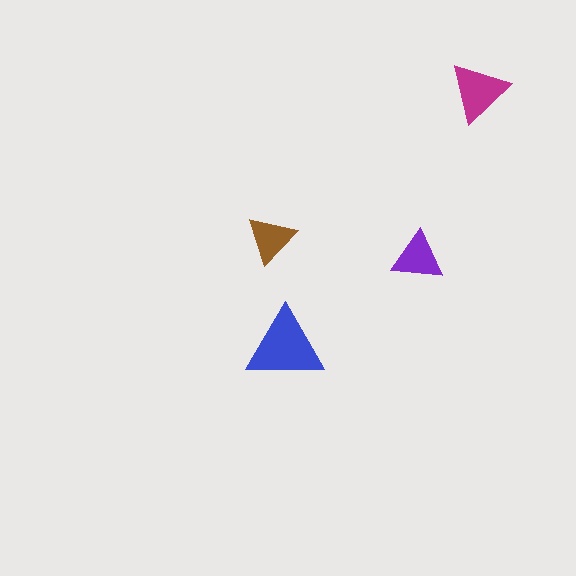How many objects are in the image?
There are 4 objects in the image.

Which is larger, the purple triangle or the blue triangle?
The blue one.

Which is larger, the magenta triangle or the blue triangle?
The blue one.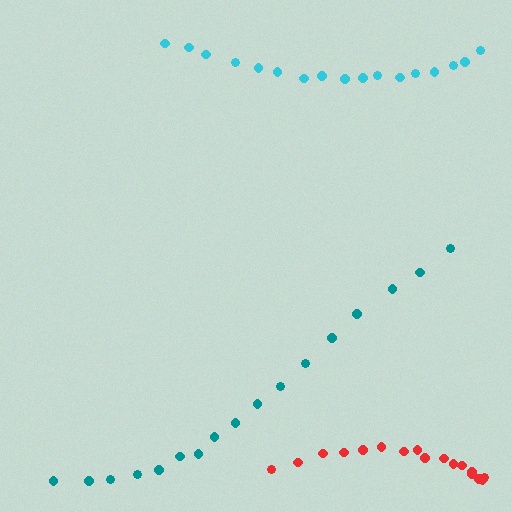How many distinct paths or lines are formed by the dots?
There are 3 distinct paths.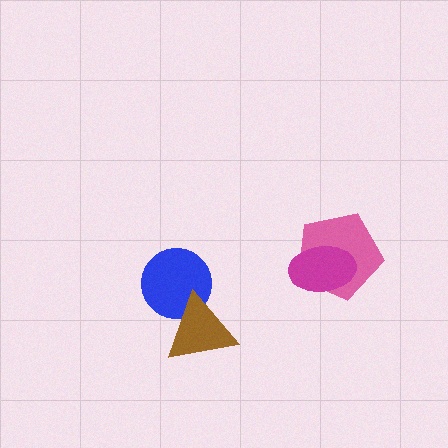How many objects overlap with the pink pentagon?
1 object overlaps with the pink pentagon.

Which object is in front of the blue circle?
The brown triangle is in front of the blue circle.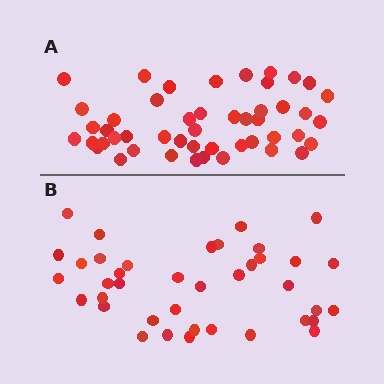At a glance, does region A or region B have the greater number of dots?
Region A (the top region) has more dots.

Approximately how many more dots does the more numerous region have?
Region A has roughly 8 or so more dots than region B.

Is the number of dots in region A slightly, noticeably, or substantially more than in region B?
Region A has only slightly more — the two regions are fairly close. The ratio is roughly 1.2 to 1.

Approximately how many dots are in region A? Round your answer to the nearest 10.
About 50 dots. (The exact count is 48, which rounds to 50.)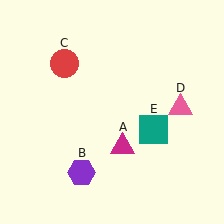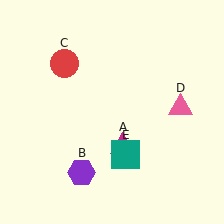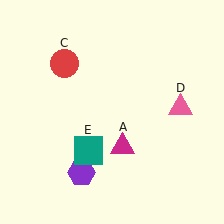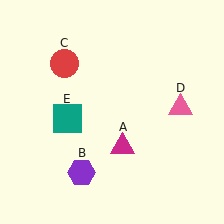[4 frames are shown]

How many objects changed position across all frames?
1 object changed position: teal square (object E).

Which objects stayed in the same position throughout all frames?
Magenta triangle (object A) and purple hexagon (object B) and red circle (object C) and pink triangle (object D) remained stationary.